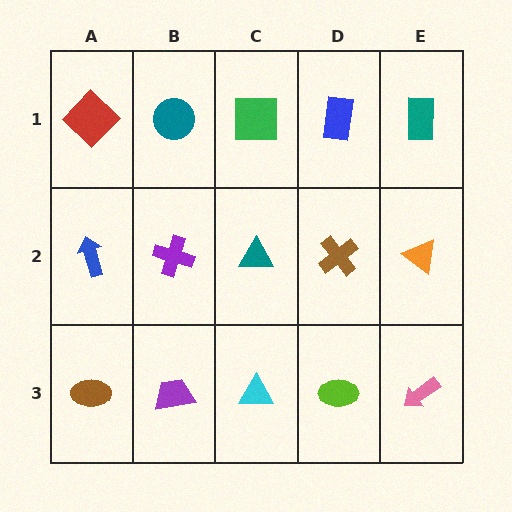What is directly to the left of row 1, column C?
A teal circle.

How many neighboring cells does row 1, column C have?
3.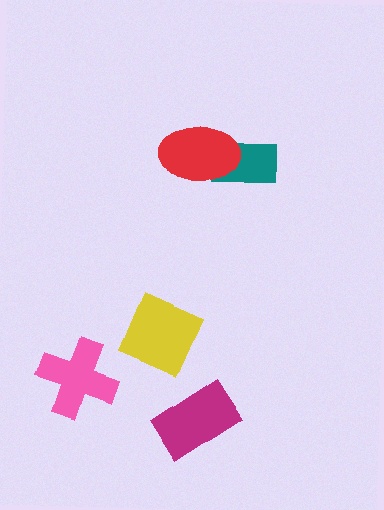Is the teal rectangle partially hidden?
Yes, it is partially covered by another shape.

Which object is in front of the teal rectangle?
The red ellipse is in front of the teal rectangle.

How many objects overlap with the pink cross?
0 objects overlap with the pink cross.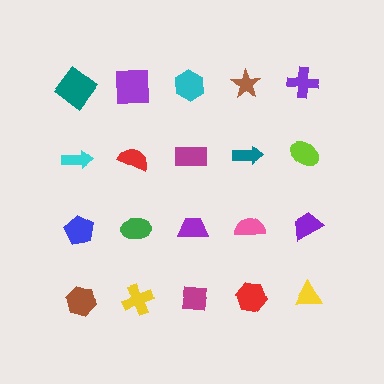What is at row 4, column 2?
A yellow cross.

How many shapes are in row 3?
5 shapes.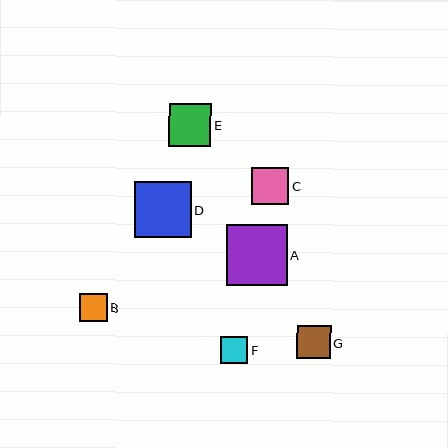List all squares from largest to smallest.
From largest to smallest: A, D, E, C, G, B, F.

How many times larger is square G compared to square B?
Square G is approximately 1.2 times the size of square B.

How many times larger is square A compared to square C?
Square A is approximately 1.6 times the size of square C.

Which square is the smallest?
Square F is the smallest with a size of approximately 27 pixels.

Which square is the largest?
Square A is the largest with a size of approximately 61 pixels.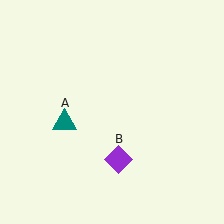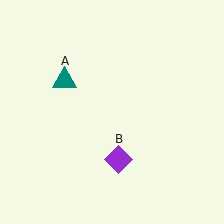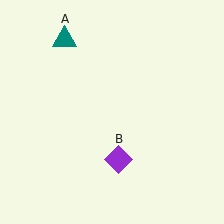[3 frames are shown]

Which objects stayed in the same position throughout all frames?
Purple diamond (object B) remained stationary.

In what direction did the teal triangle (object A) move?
The teal triangle (object A) moved up.